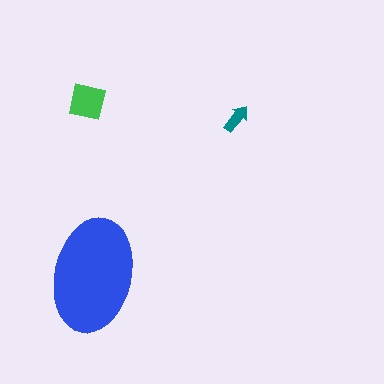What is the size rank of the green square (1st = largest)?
2nd.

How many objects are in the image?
There are 3 objects in the image.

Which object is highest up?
The green square is topmost.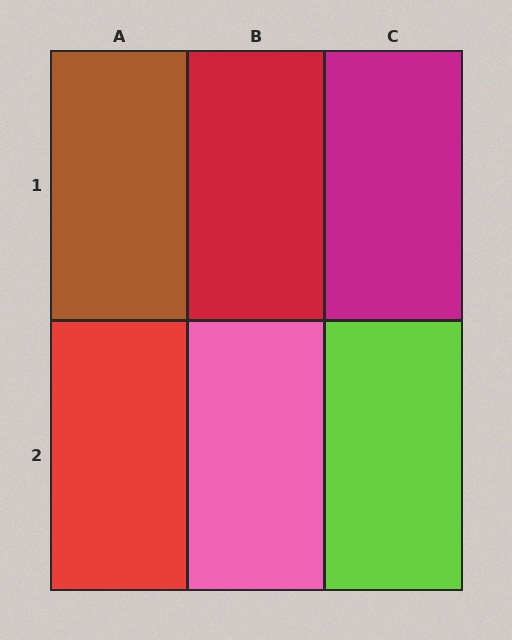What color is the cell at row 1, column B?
Red.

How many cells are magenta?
1 cell is magenta.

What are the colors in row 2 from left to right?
Red, pink, lime.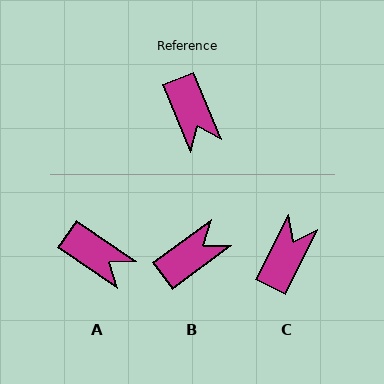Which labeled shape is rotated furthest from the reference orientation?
C, about 131 degrees away.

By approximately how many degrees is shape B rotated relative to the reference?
Approximately 104 degrees counter-clockwise.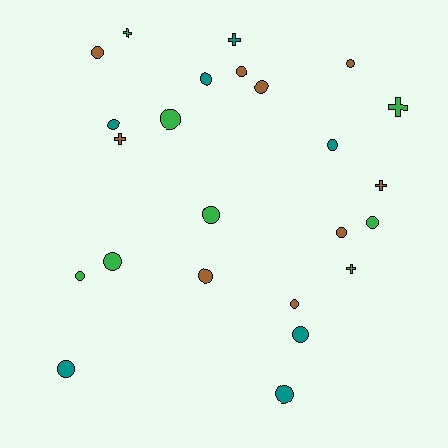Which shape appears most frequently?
Circle, with 18 objects.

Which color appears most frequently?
Brown, with 9 objects.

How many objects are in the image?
There are 24 objects.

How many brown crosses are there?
There are 2 brown crosses.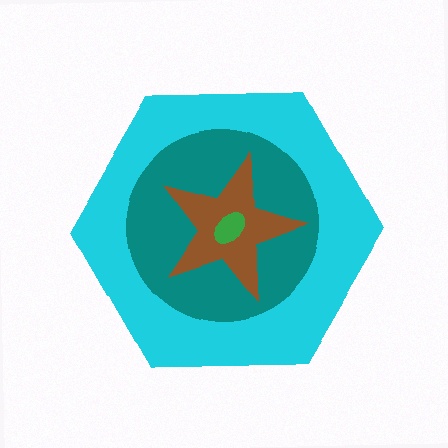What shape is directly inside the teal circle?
The brown star.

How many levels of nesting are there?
4.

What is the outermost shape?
The cyan hexagon.